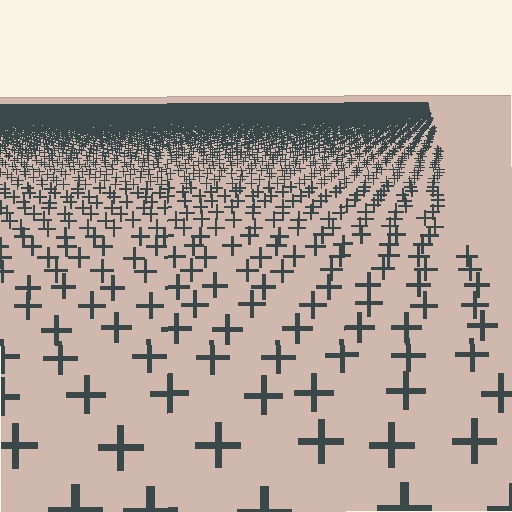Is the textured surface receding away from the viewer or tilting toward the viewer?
The surface is receding away from the viewer. Texture elements get smaller and denser toward the top.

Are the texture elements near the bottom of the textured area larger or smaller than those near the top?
Larger. Near the bottom, elements are closer to the viewer and appear at a bigger on-screen size.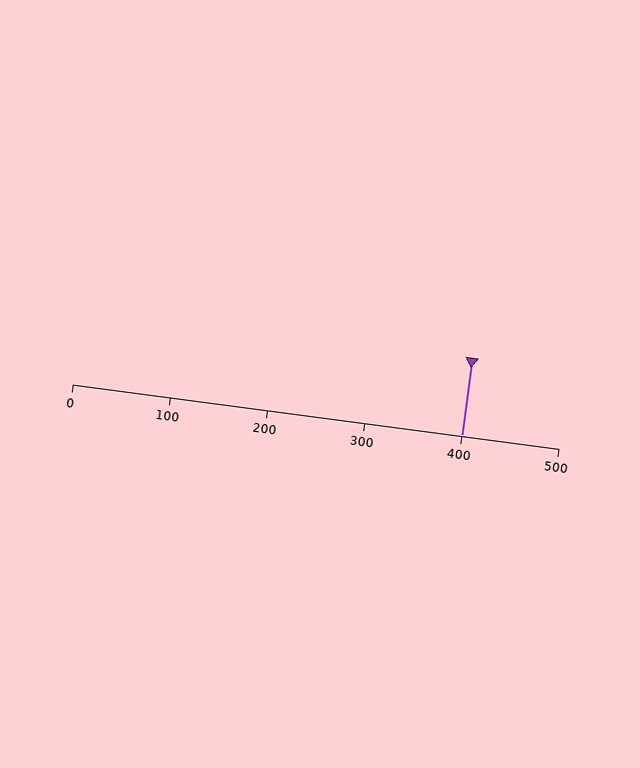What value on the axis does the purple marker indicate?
The marker indicates approximately 400.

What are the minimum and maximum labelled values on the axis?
The axis runs from 0 to 500.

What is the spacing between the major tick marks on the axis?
The major ticks are spaced 100 apart.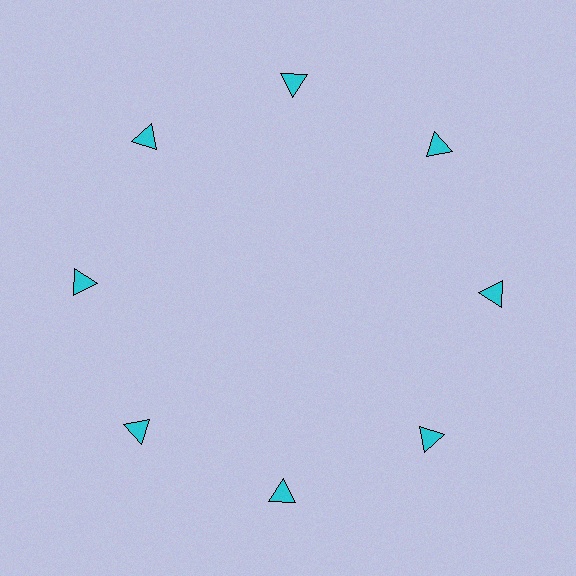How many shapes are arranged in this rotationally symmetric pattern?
There are 8 shapes, arranged in 8 groups of 1.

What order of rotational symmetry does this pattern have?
This pattern has 8-fold rotational symmetry.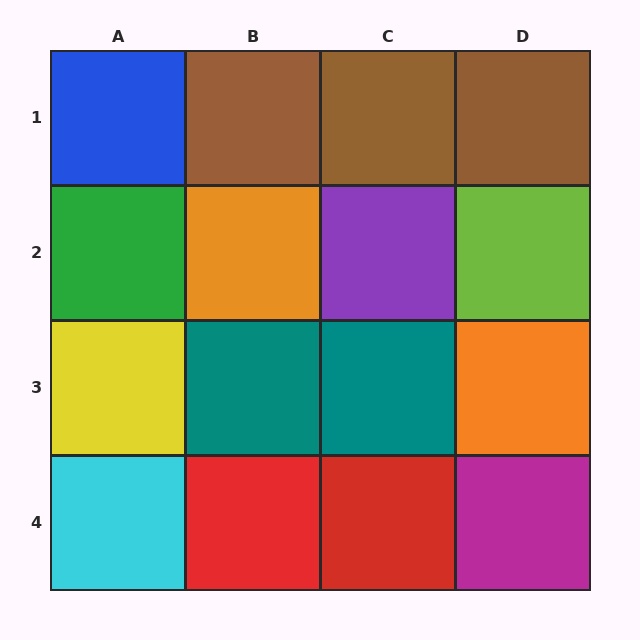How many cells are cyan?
1 cell is cyan.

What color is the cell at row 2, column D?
Lime.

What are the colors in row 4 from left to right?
Cyan, red, red, magenta.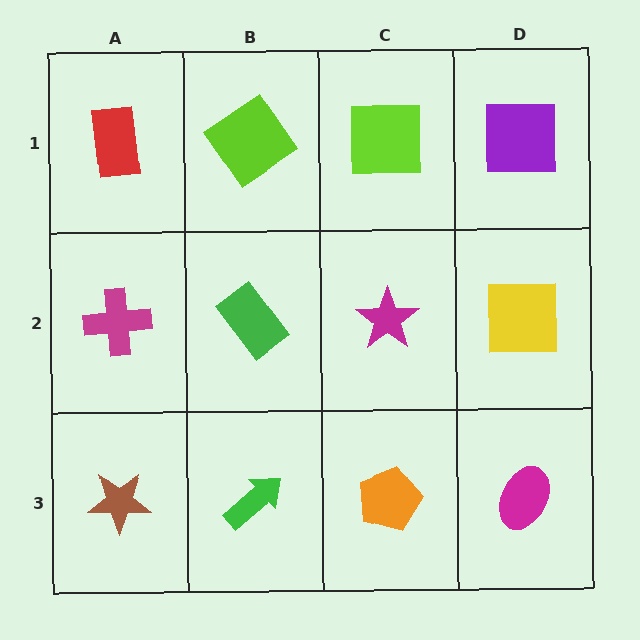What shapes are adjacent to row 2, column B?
A lime diamond (row 1, column B), a green arrow (row 3, column B), a magenta cross (row 2, column A), a magenta star (row 2, column C).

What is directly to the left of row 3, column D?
An orange pentagon.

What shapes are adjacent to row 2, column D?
A purple square (row 1, column D), a magenta ellipse (row 3, column D), a magenta star (row 2, column C).